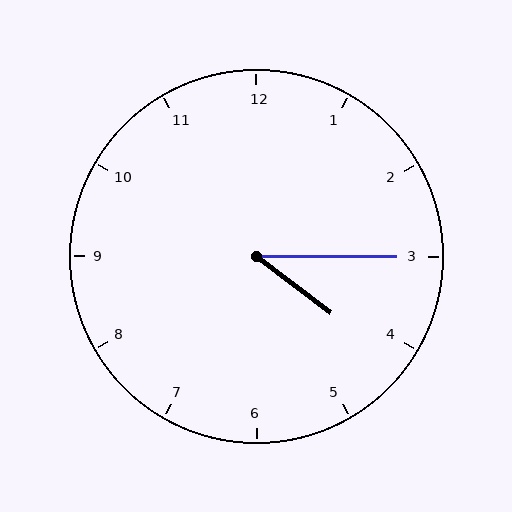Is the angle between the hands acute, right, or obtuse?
It is acute.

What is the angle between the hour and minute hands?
Approximately 38 degrees.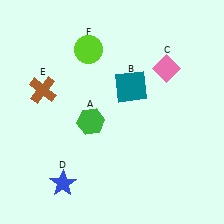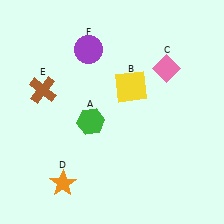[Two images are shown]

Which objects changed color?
B changed from teal to yellow. D changed from blue to orange. F changed from lime to purple.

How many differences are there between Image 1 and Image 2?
There are 3 differences between the two images.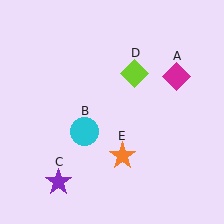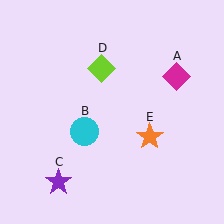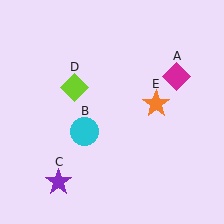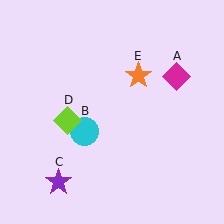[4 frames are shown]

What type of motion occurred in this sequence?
The lime diamond (object D), orange star (object E) rotated counterclockwise around the center of the scene.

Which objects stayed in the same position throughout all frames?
Magenta diamond (object A) and cyan circle (object B) and purple star (object C) remained stationary.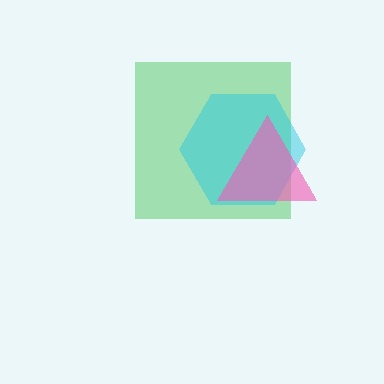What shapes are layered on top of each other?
The layered shapes are: a green square, a cyan hexagon, a pink triangle.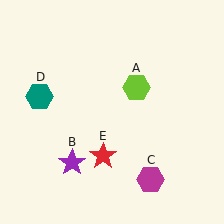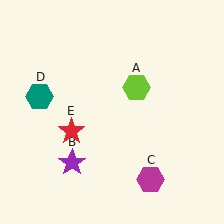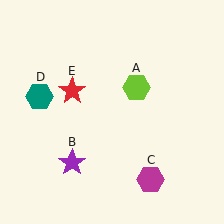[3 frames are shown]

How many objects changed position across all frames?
1 object changed position: red star (object E).